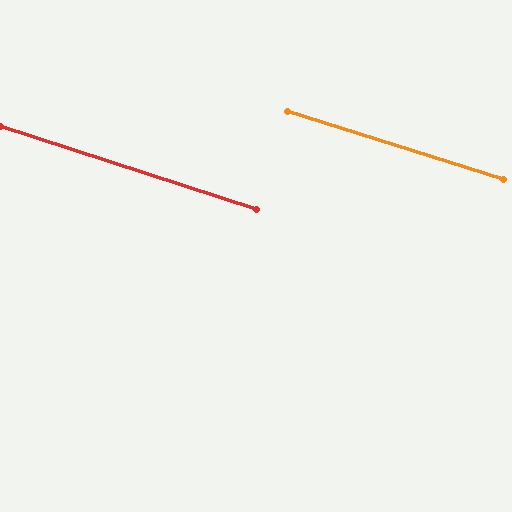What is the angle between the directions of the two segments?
Approximately 0 degrees.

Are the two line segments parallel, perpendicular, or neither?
Parallel — their directions differ by only 0.3°.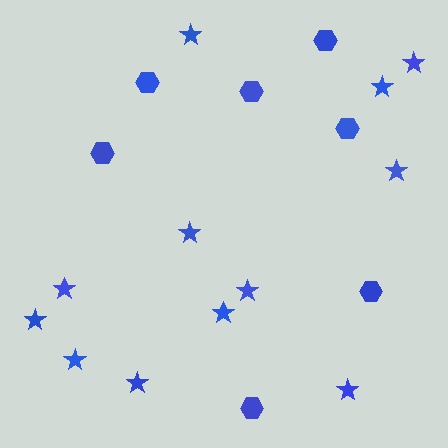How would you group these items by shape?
There are 2 groups: one group of stars (12) and one group of hexagons (7).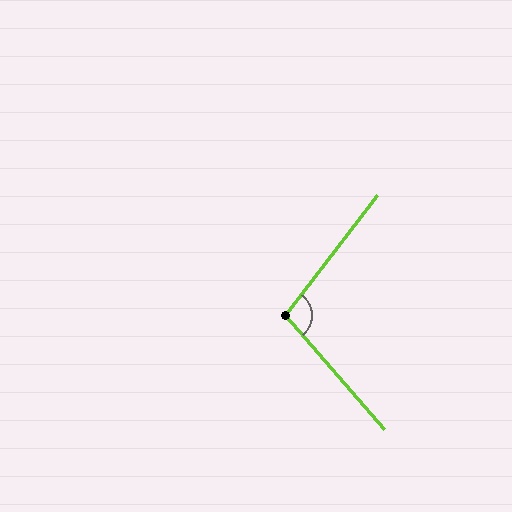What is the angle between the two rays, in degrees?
Approximately 102 degrees.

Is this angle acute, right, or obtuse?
It is obtuse.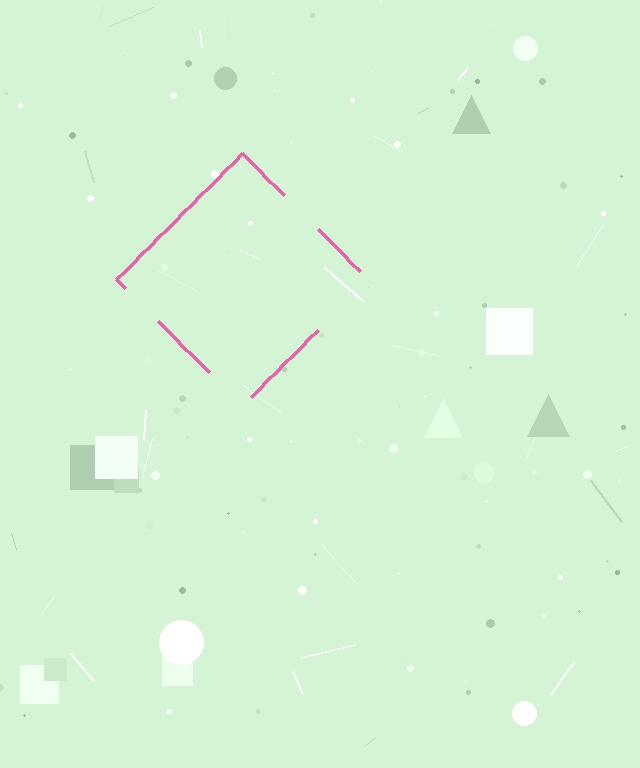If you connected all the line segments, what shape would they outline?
They would outline a diamond.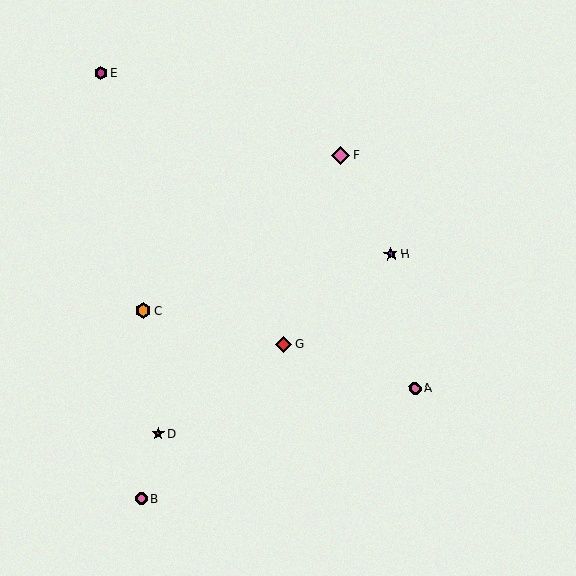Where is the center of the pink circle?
The center of the pink circle is at (415, 388).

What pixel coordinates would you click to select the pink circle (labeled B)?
Click at (141, 499) to select the pink circle B.